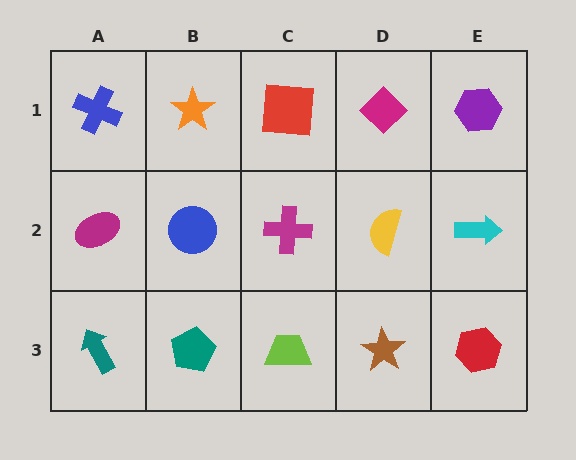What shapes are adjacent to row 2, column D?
A magenta diamond (row 1, column D), a brown star (row 3, column D), a magenta cross (row 2, column C), a cyan arrow (row 2, column E).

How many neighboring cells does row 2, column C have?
4.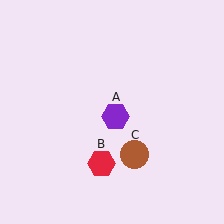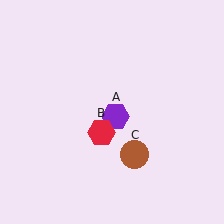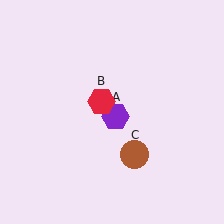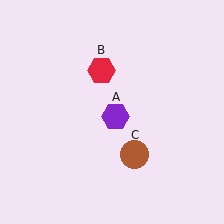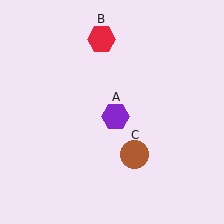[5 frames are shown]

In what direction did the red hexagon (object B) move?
The red hexagon (object B) moved up.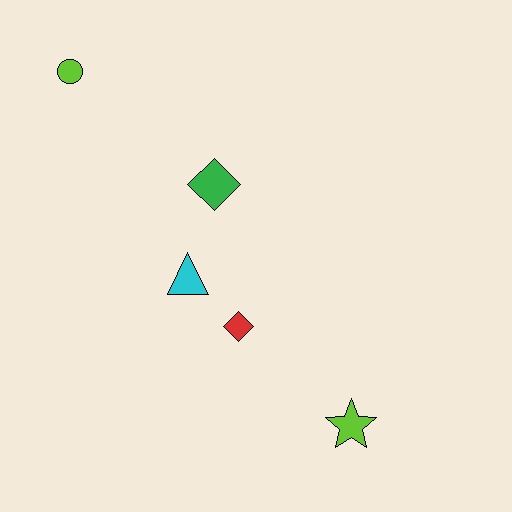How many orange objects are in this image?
There are no orange objects.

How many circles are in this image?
There is 1 circle.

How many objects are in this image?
There are 5 objects.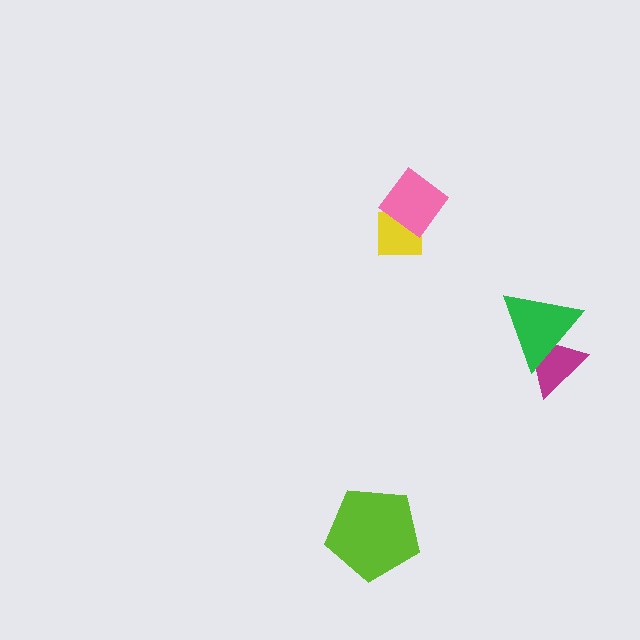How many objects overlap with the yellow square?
1 object overlaps with the yellow square.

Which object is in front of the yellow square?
The pink diamond is in front of the yellow square.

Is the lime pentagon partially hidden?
No, no other shape covers it.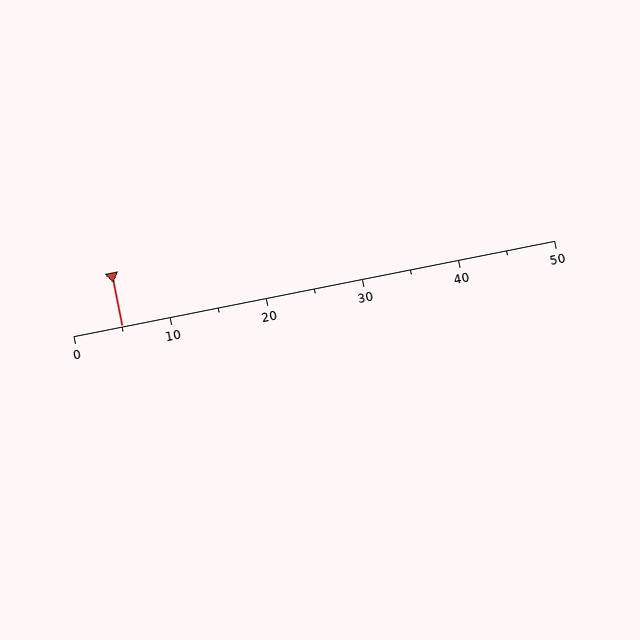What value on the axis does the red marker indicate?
The marker indicates approximately 5.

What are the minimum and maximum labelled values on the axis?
The axis runs from 0 to 50.